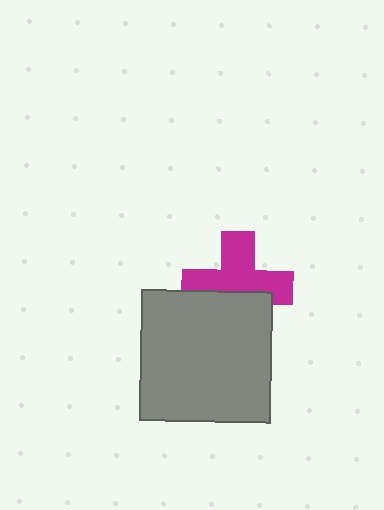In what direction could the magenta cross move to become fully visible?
The magenta cross could move up. That would shift it out from behind the gray square entirely.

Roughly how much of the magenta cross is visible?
About half of it is visible (roughly 60%).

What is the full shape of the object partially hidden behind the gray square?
The partially hidden object is a magenta cross.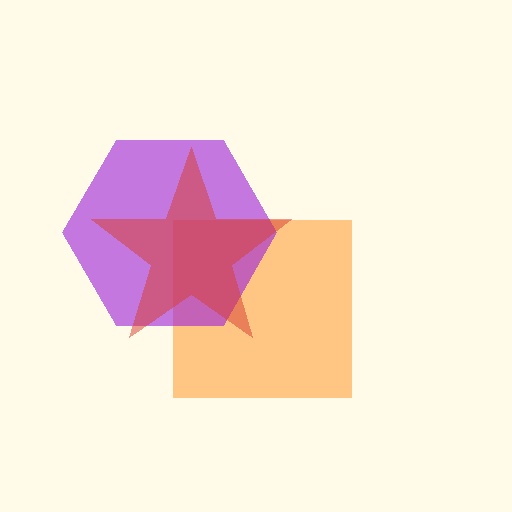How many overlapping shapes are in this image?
There are 3 overlapping shapes in the image.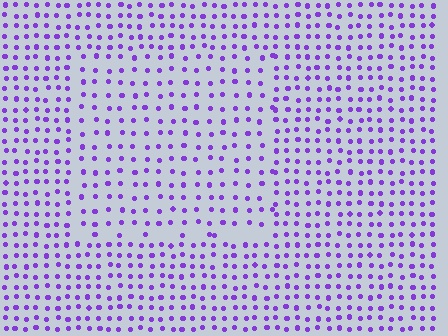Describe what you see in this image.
The image contains small purple elements arranged at two different densities. A rectangle-shaped region is visible where the elements are less densely packed than the surrounding area.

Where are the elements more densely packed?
The elements are more densely packed outside the rectangle boundary.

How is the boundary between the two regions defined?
The boundary is defined by a change in element density (approximately 1.5x ratio). All elements are the same color, size, and shape.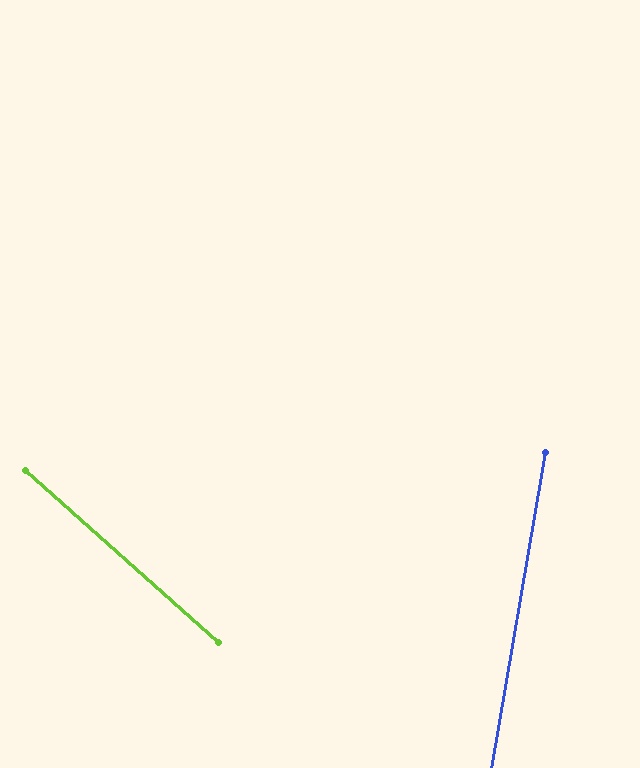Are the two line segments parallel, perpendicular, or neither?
Neither parallel nor perpendicular — they differ by about 58°.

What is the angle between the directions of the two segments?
Approximately 58 degrees.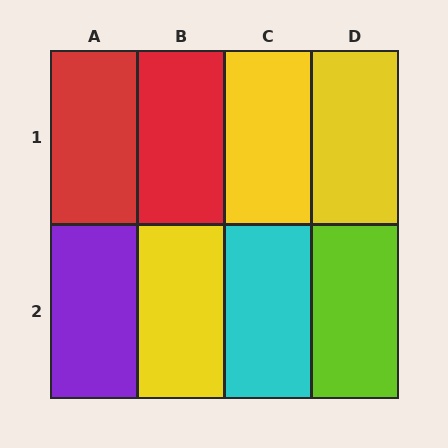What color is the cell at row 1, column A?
Red.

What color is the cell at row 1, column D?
Yellow.